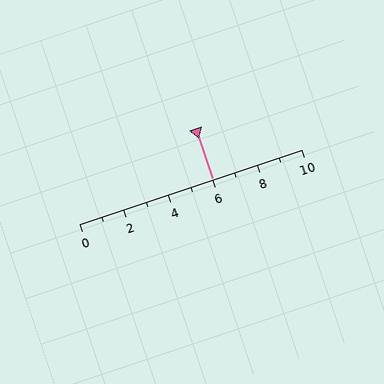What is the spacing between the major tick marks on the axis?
The major ticks are spaced 2 apart.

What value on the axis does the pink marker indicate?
The marker indicates approximately 6.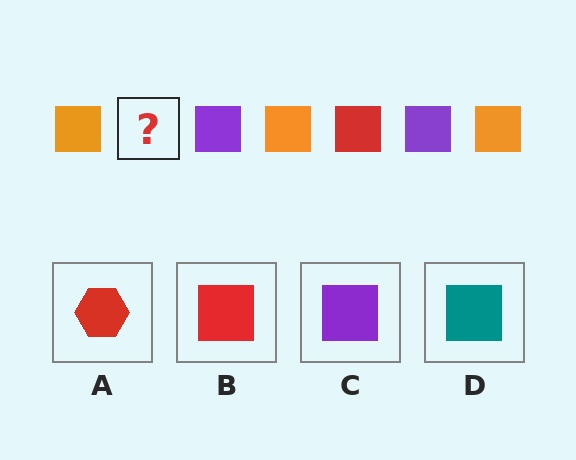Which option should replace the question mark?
Option B.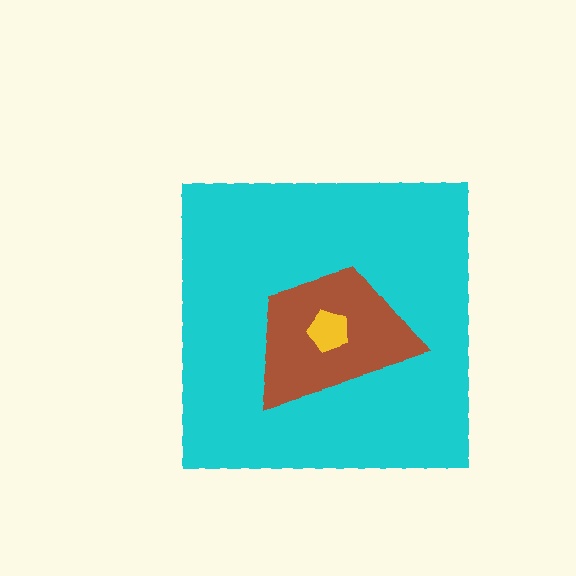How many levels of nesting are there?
3.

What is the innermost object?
The yellow pentagon.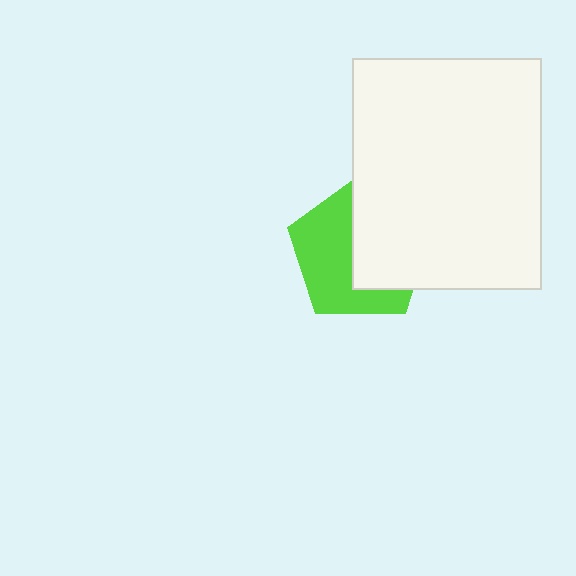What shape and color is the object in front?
The object in front is a white rectangle.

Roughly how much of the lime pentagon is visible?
About half of it is visible (roughly 51%).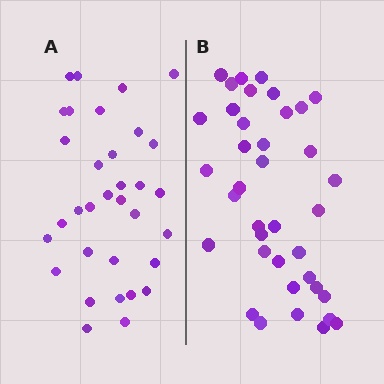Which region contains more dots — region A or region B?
Region B (the right region) has more dots.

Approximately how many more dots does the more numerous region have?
Region B has about 5 more dots than region A.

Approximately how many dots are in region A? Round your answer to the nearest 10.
About 30 dots. (The exact count is 33, which rounds to 30.)